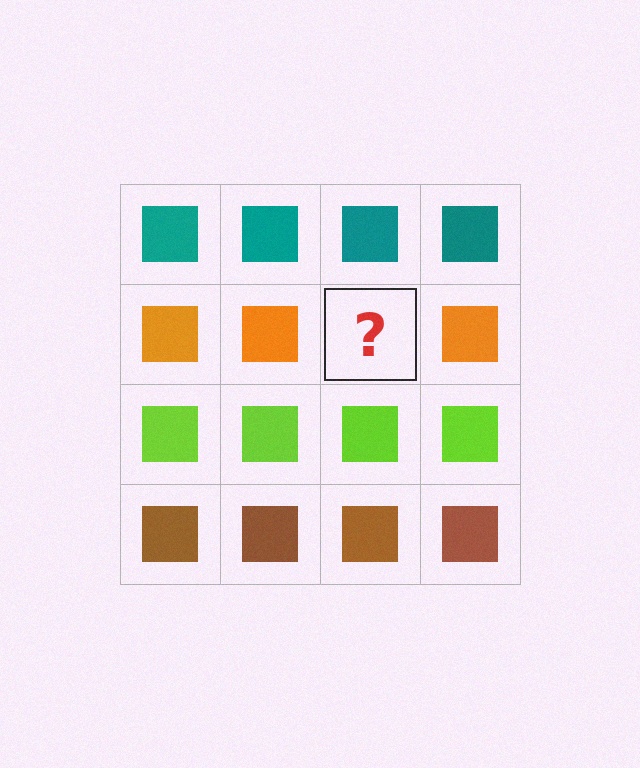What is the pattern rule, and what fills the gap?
The rule is that each row has a consistent color. The gap should be filled with an orange square.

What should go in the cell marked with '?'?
The missing cell should contain an orange square.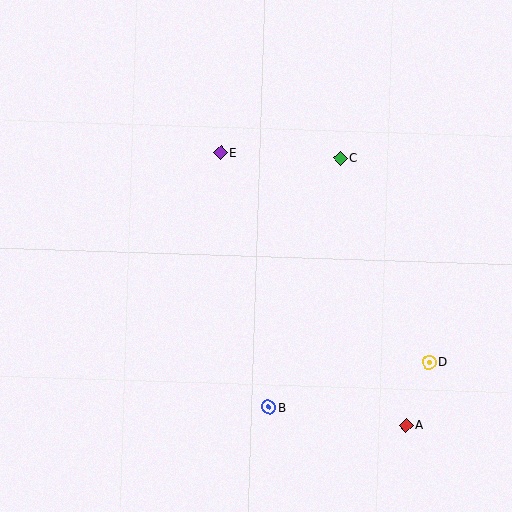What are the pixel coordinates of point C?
Point C is at (340, 158).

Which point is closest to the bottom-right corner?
Point A is closest to the bottom-right corner.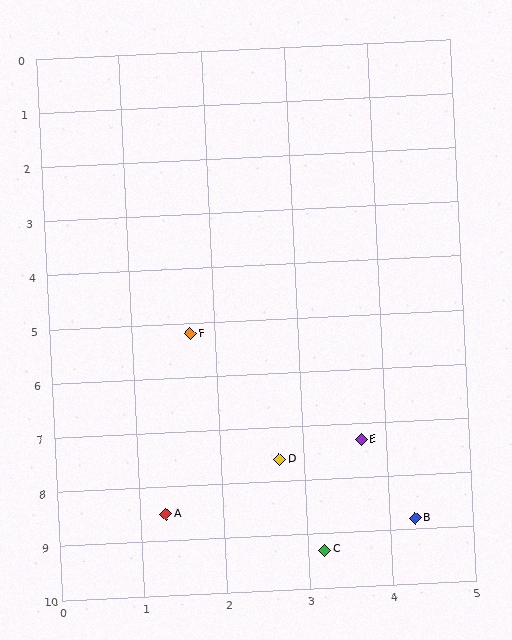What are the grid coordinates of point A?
Point A is at approximately (1.3, 8.5).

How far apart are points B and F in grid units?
Points B and F are about 4.4 grid units apart.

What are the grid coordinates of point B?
Point B is at approximately (4.3, 8.8).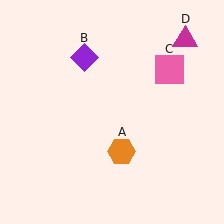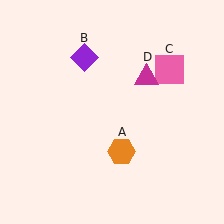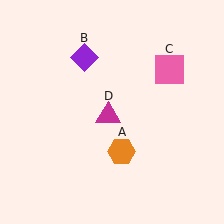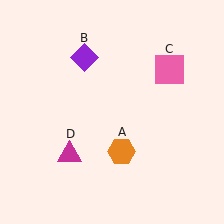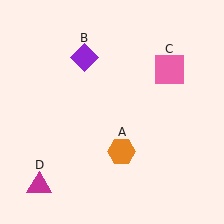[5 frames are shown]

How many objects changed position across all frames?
1 object changed position: magenta triangle (object D).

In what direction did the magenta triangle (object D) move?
The magenta triangle (object D) moved down and to the left.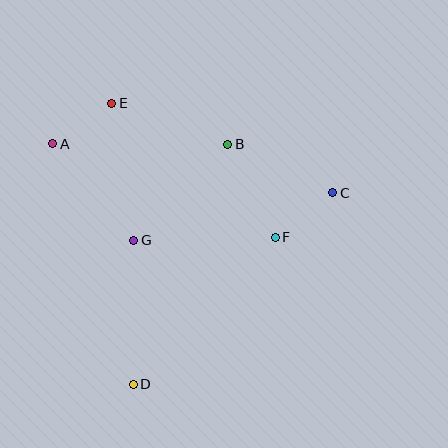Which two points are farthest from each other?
Points A and C are farthest from each other.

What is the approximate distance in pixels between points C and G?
The distance between C and G is approximately 205 pixels.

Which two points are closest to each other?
Points A and E are closest to each other.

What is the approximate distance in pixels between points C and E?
The distance between C and E is approximately 238 pixels.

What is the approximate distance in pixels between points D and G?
The distance between D and G is approximately 144 pixels.